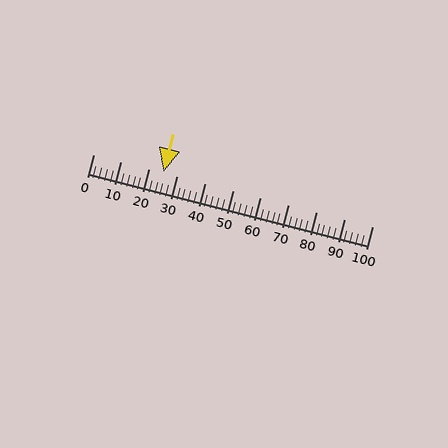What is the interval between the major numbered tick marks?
The major tick marks are spaced 10 units apart.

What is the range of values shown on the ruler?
The ruler shows values from 0 to 100.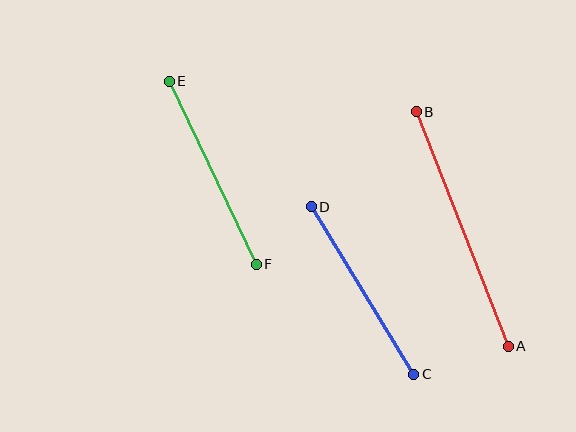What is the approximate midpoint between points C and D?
The midpoint is at approximately (362, 290) pixels.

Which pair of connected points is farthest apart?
Points A and B are farthest apart.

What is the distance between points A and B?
The distance is approximately 252 pixels.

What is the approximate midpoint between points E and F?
The midpoint is at approximately (213, 173) pixels.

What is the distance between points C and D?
The distance is approximately 197 pixels.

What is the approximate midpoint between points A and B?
The midpoint is at approximately (462, 229) pixels.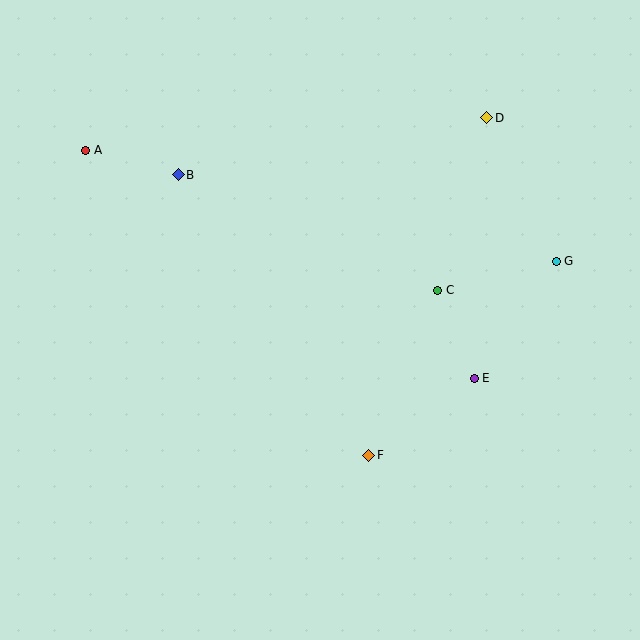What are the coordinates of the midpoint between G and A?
The midpoint between G and A is at (321, 206).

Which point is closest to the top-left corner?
Point A is closest to the top-left corner.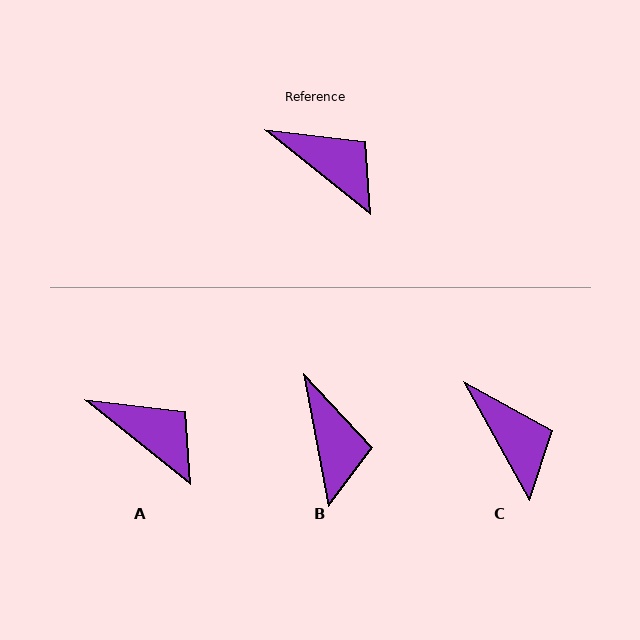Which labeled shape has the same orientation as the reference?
A.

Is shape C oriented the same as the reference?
No, it is off by about 22 degrees.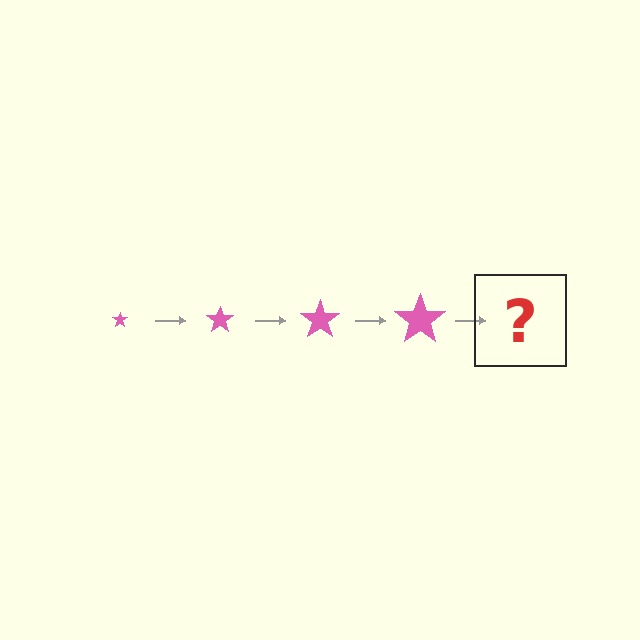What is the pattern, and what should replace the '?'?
The pattern is that the star gets progressively larger each step. The '?' should be a pink star, larger than the previous one.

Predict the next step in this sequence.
The next step is a pink star, larger than the previous one.